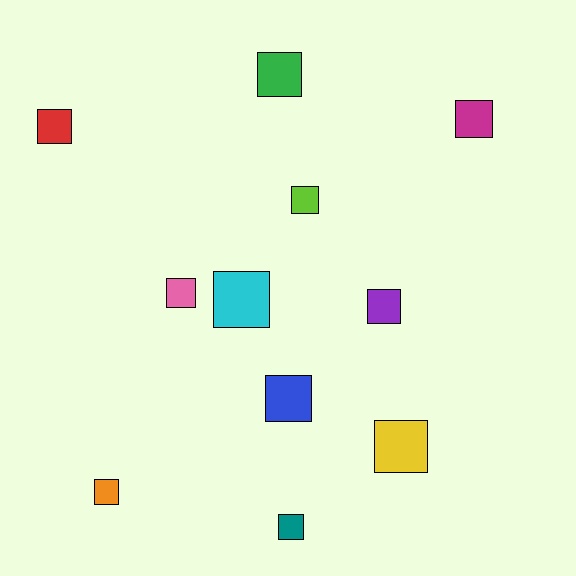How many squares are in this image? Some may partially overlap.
There are 11 squares.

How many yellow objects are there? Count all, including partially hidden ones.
There is 1 yellow object.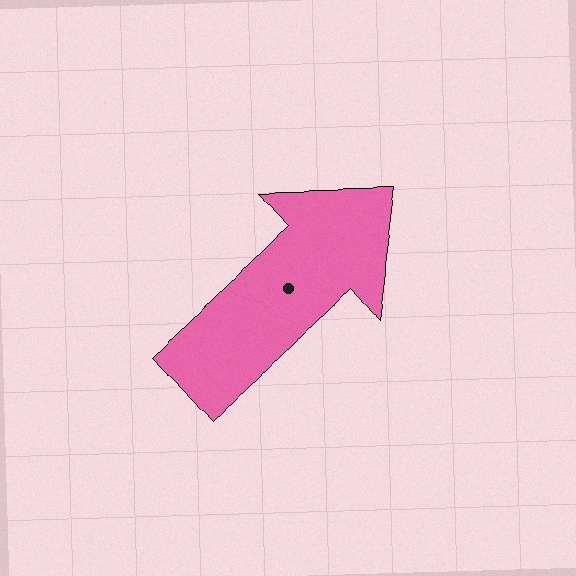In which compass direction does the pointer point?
Northeast.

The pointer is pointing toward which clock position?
Roughly 2 o'clock.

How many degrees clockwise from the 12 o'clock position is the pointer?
Approximately 48 degrees.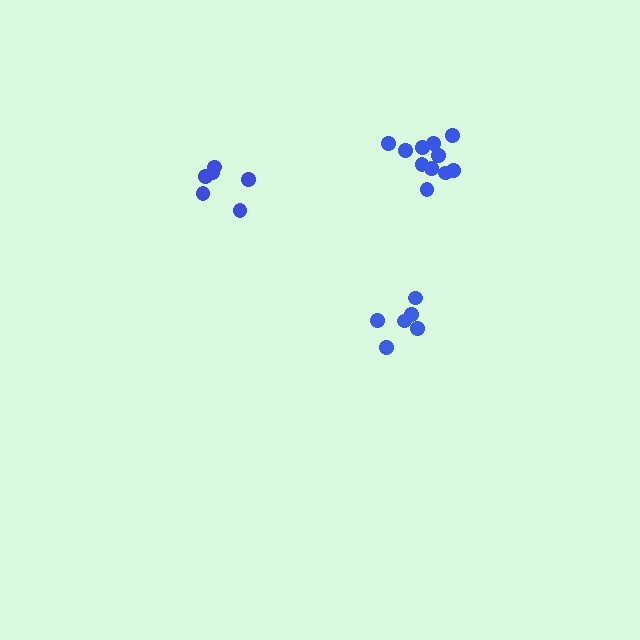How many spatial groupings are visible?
There are 3 spatial groupings.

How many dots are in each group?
Group 1: 6 dots, Group 2: 6 dots, Group 3: 11 dots (23 total).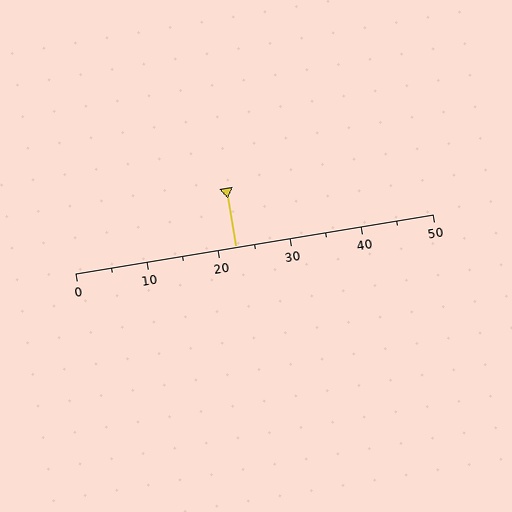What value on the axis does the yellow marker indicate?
The marker indicates approximately 22.5.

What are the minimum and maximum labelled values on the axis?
The axis runs from 0 to 50.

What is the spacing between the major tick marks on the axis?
The major ticks are spaced 10 apart.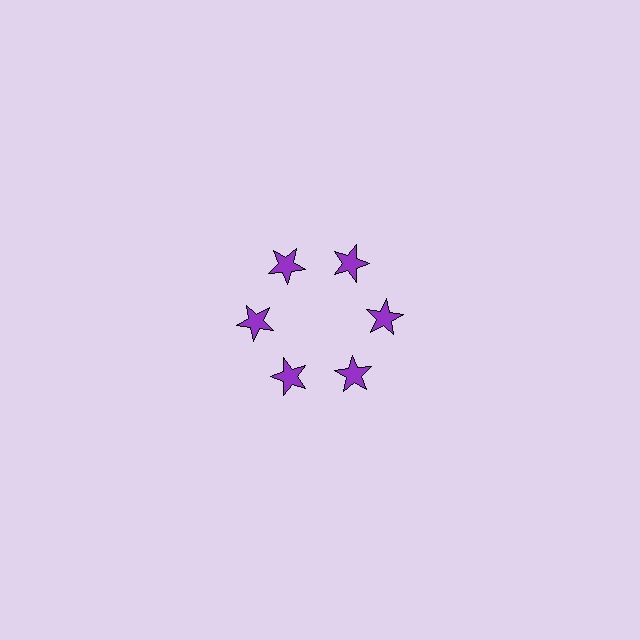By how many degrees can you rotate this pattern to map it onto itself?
The pattern maps onto itself every 60 degrees of rotation.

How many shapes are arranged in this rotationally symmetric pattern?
There are 6 shapes, arranged in 6 groups of 1.